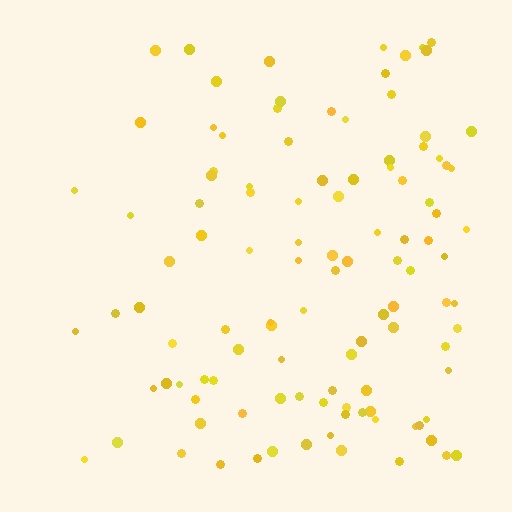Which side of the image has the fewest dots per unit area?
The left.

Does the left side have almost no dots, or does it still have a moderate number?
Still a moderate number, just noticeably fewer than the right.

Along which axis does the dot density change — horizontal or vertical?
Horizontal.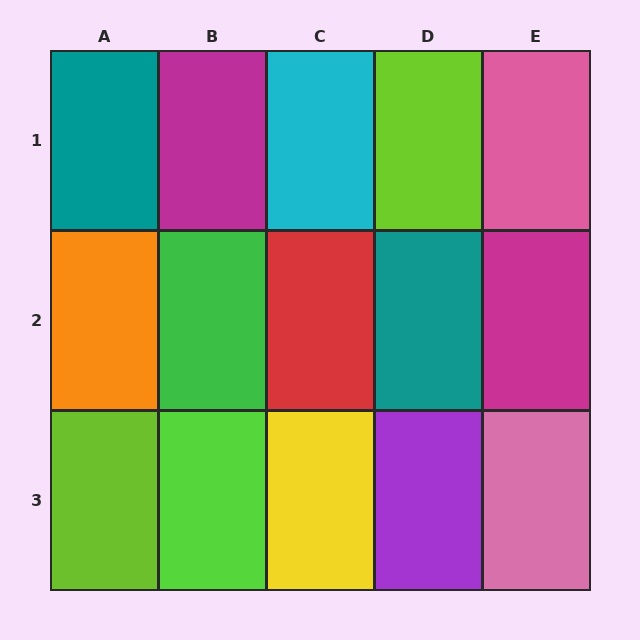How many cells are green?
1 cell is green.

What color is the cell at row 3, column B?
Lime.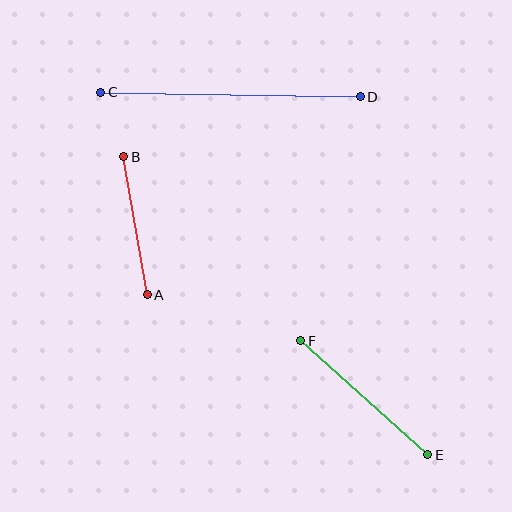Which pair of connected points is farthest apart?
Points C and D are farthest apart.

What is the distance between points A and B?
The distance is approximately 140 pixels.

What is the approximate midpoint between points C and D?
The midpoint is at approximately (231, 95) pixels.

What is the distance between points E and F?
The distance is approximately 171 pixels.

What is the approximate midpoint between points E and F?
The midpoint is at approximately (364, 398) pixels.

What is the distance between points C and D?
The distance is approximately 260 pixels.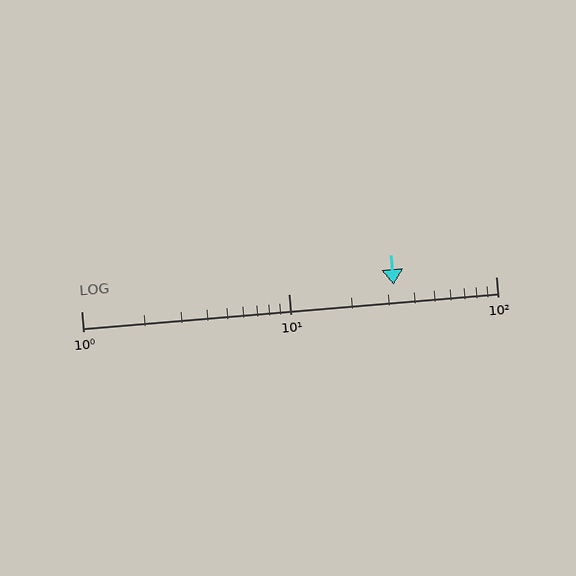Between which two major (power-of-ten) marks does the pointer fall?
The pointer is between 10 and 100.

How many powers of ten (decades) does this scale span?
The scale spans 2 decades, from 1 to 100.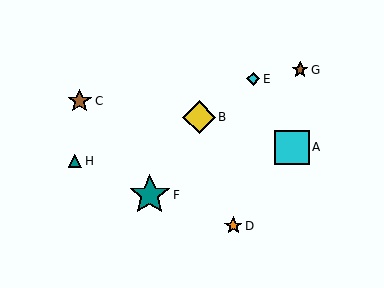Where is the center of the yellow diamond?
The center of the yellow diamond is at (199, 117).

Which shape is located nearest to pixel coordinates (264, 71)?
The cyan diamond (labeled E) at (253, 79) is nearest to that location.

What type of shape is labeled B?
Shape B is a yellow diamond.